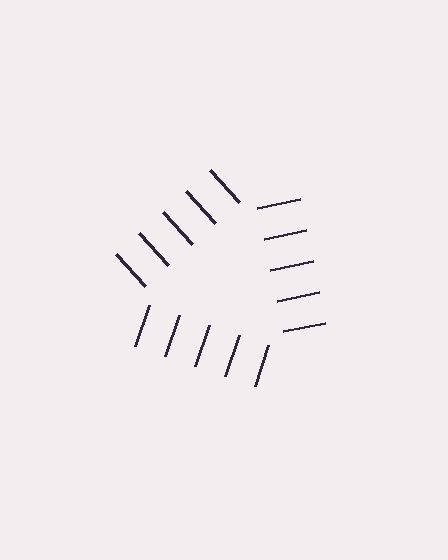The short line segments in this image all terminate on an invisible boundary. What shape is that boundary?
An illusory triangle — the line segments terminate on its edges but no continuous stroke is drawn.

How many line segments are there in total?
15 — 5 along each of the 3 edges.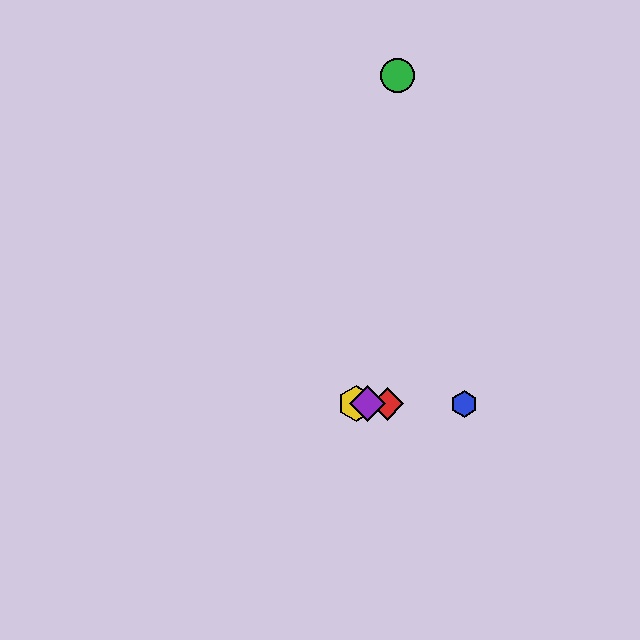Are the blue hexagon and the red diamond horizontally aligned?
Yes, both are at y≈404.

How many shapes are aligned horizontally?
4 shapes (the red diamond, the blue hexagon, the yellow hexagon, the purple diamond) are aligned horizontally.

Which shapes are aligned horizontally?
The red diamond, the blue hexagon, the yellow hexagon, the purple diamond are aligned horizontally.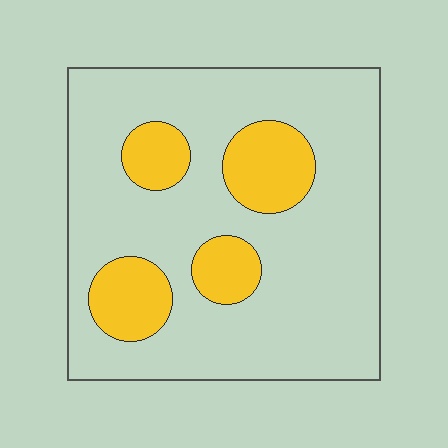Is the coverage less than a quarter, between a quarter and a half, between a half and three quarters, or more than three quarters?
Less than a quarter.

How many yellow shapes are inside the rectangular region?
4.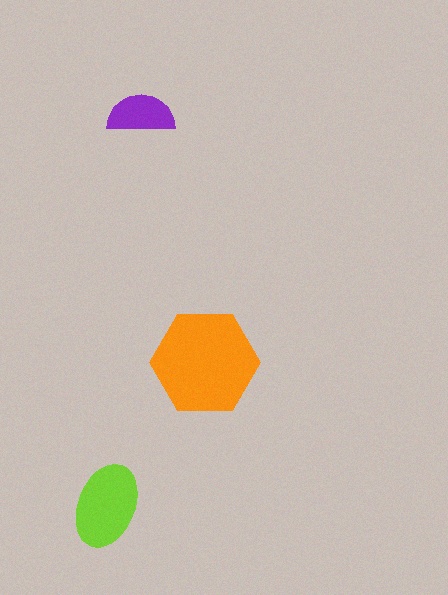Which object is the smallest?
The purple semicircle.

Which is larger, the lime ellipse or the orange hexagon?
The orange hexagon.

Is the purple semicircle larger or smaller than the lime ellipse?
Smaller.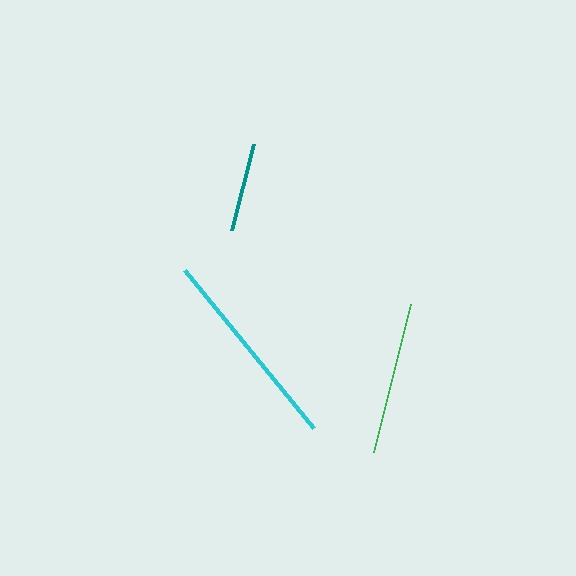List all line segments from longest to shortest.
From longest to shortest: cyan, green, teal.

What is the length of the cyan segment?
The cyan segment is approximately 204 pixels long.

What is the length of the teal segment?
The teal segment is approximately 89 pixels long.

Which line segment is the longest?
The cyan line is the longest at approximately 204 pixels.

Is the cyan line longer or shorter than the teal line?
The cyan line is longer than the teal line.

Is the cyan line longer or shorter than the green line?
The cyan line is longer than the green line.